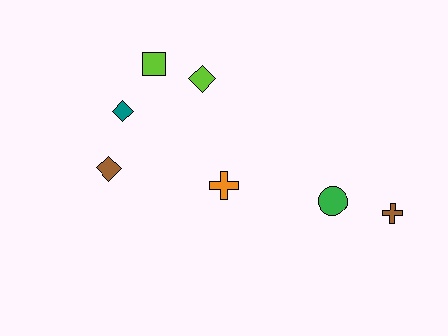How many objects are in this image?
There are 7 objects.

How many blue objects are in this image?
There are no blue objects.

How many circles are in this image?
There is 1 circle.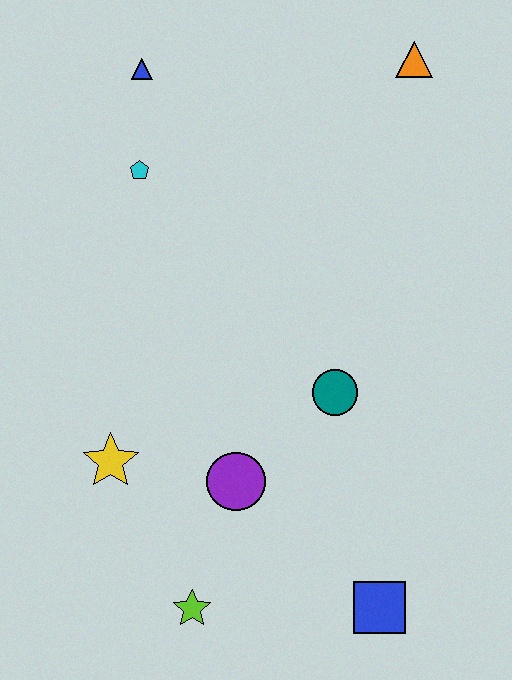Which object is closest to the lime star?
The purple circle is closest to the lime star.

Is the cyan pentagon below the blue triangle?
Yes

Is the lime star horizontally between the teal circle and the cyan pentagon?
Yes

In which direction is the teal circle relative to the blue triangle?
The teal circle is below the blue triangle.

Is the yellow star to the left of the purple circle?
Yes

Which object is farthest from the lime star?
The orange triangle is farthest from the lime star.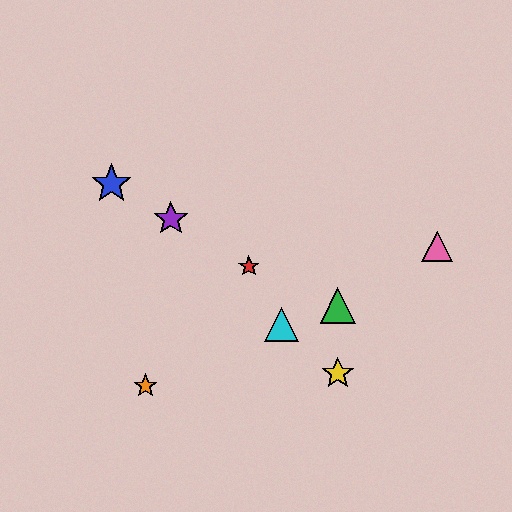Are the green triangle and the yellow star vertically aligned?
Yes, both are at x≈338.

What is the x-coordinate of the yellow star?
The yellow star is at x≈338.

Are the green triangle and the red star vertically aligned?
No, the green triangle is at x≈338 and the red star is at x≈249.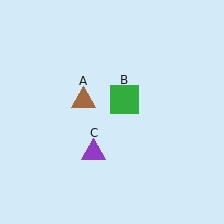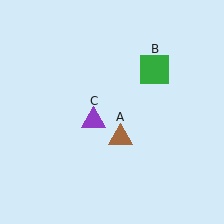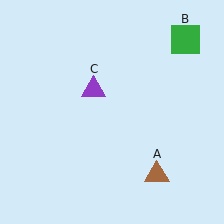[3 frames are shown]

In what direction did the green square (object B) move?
The green square (object B) moved up and to the right.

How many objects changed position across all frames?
3 objects changed position: brown triangle (object A), green square (object B), purple triangle (object C).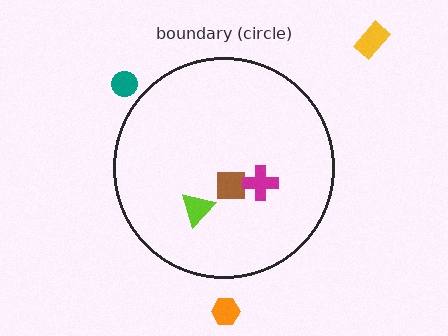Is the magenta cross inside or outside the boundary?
Inside.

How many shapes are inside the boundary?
3 inside, 3 outside.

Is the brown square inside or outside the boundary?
Inside.